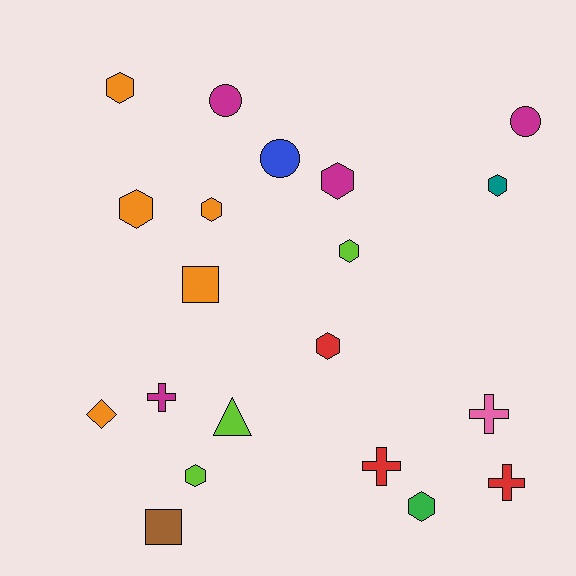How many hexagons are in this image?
There are 9 hexagons.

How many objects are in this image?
There are 20 objects.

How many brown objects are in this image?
There is 1 brown object.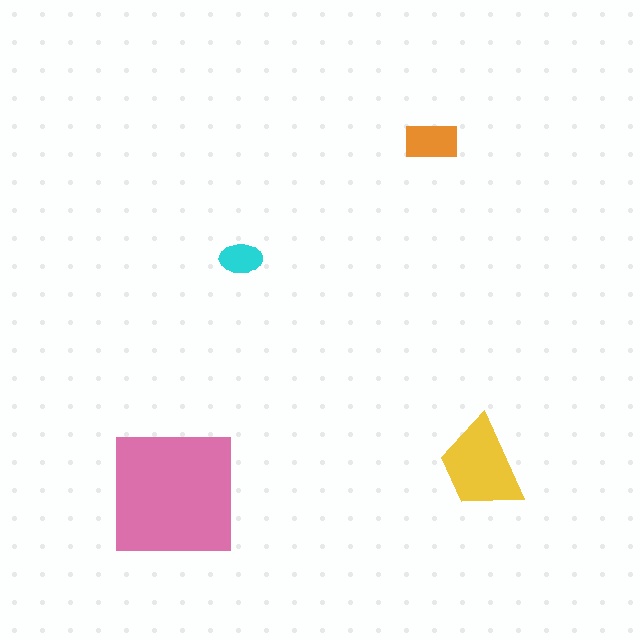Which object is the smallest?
The cyan ellipse.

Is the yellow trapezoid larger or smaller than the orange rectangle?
Larger.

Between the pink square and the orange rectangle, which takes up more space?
The pink square.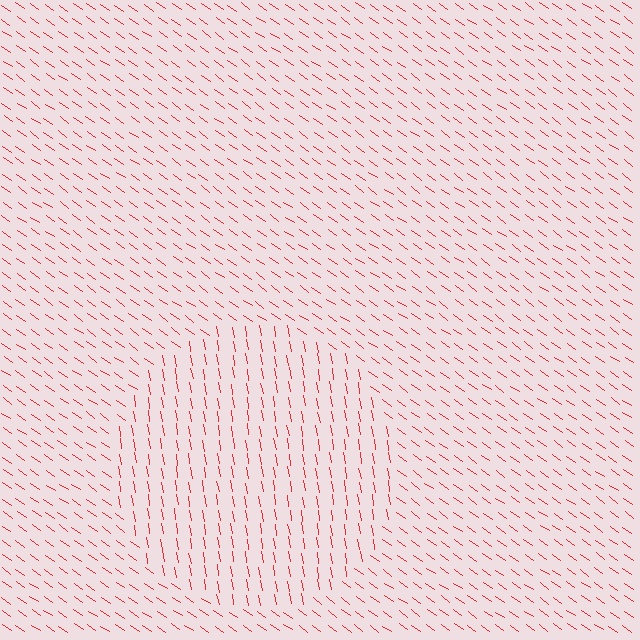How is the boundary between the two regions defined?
The boundary is defined purely by a change in line orientation (approximately 45 degrees difference). All lines are the same color and thickness.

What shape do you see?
I see a circle.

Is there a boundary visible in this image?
Yes, there is a texture boundary formed by a change in line orientation.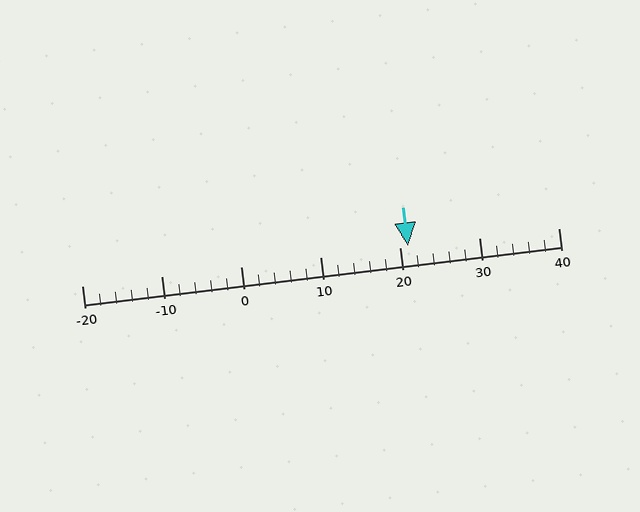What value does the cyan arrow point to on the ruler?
The cyan arrow points to approximately 21.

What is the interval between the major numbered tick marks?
The major tick marks are spaced 10 units apart.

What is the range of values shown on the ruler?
The ruler shows values from -20 to 40.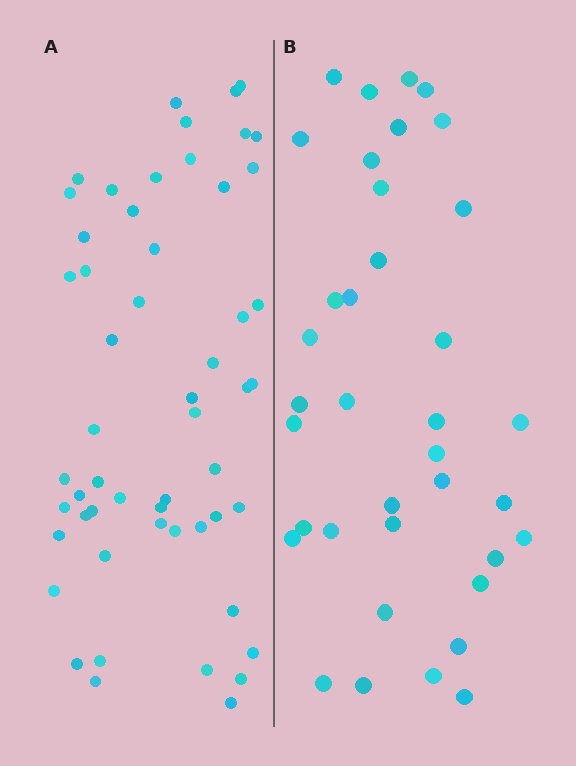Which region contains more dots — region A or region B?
Region A (the left region) has more dots.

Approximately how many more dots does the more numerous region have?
Region A has approximately 15 more dots than region B.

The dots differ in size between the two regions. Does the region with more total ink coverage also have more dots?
No. Region B has more total ink coverage because its dots are larger, but region A actually contains more individual dots. Total area can be misleading — the number of items is what matters here.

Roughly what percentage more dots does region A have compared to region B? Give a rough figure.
About 45% more.